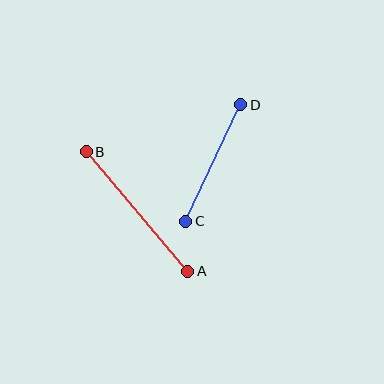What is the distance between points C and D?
The distance is approximately 129 pixels.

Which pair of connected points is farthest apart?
Points A and B are farthest apart.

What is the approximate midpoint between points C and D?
The midpoint is at approximately (213, 163) pixels.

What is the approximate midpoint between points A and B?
The midpoint is at approximately (137, 211) pixels.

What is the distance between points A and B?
The distance is approximately 157 pixels.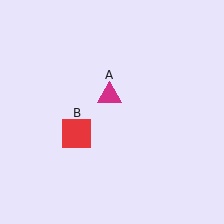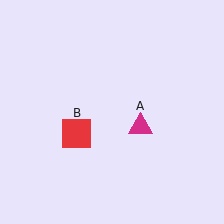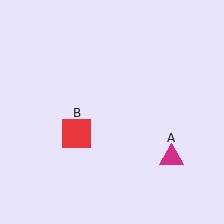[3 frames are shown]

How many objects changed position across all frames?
1 object changed position: magenta triangle (object A).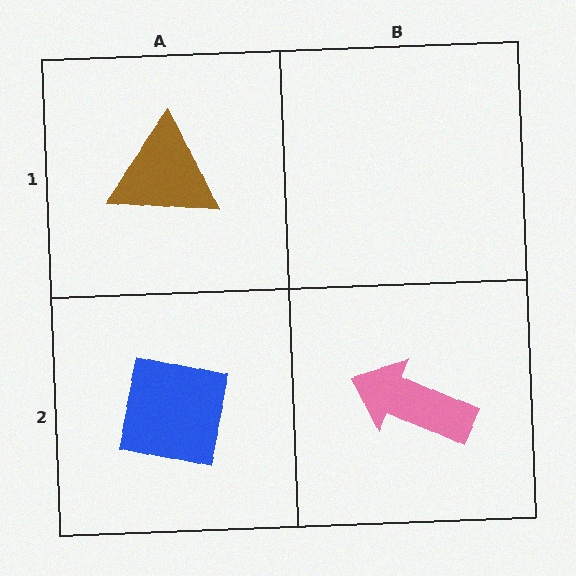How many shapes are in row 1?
1 shape.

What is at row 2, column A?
A blue square.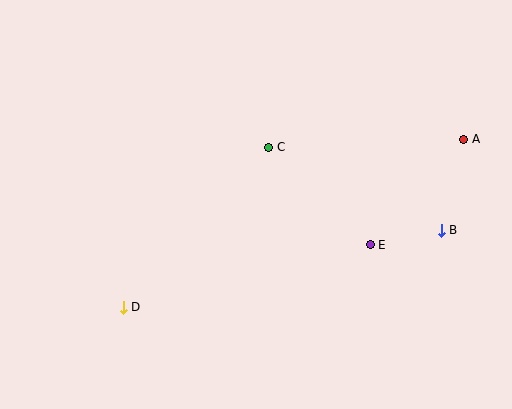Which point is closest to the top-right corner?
Point A is closest to the top-right corner.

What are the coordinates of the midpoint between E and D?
The midpoint between E and D is at (247, 276).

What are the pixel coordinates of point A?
Point A is at (464, 139).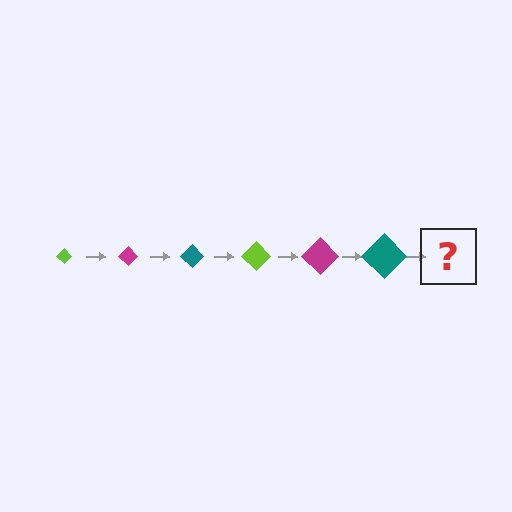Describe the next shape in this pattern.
It should be a lime diamond, larger than the previous one.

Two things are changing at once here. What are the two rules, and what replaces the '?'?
The two rules are that the diamond grows larger each step and the color cycles through lime, magenta, and teal. The '?' should be a lime diamond, larger than the previous one.